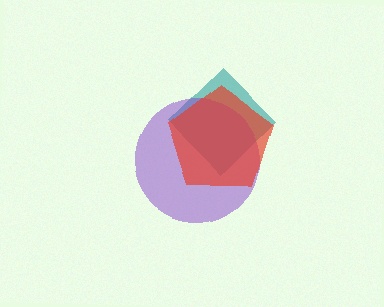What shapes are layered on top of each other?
The layered shapes are: a teal diamond, a purple circle, a red pentagon.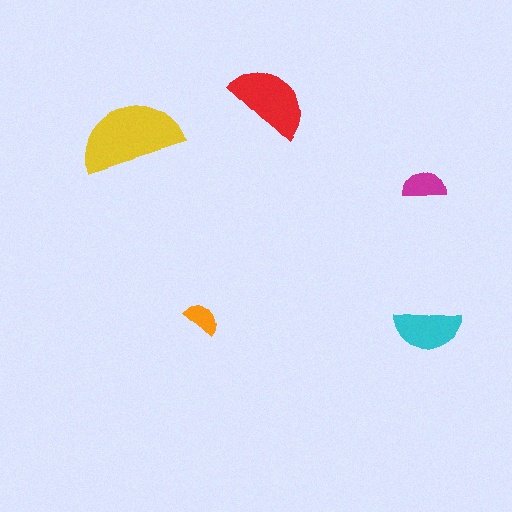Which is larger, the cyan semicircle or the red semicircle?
The red one.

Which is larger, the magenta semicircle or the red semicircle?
The red one.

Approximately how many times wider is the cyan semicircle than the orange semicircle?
About 2 times wider.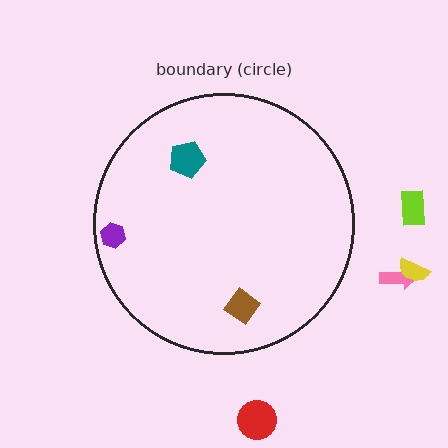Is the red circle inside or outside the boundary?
Outside.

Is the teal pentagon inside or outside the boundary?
Inside.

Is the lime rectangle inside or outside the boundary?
Outside.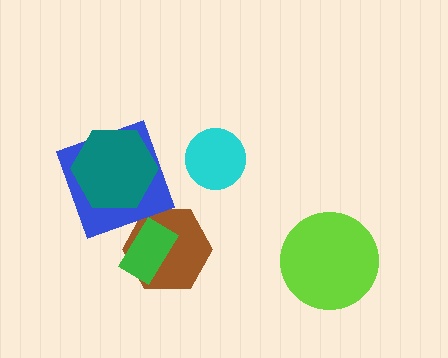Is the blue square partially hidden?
Yes, it is partially covered by another shape.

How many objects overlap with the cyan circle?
0 objects overlap with the cyan circle.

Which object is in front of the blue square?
The teal hexagon is in front of the blue square.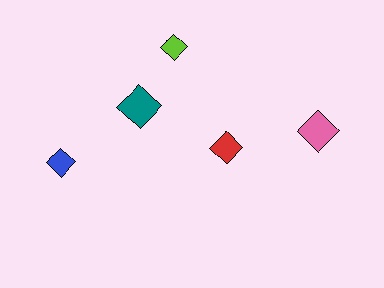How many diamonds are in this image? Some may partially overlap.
There are 5 diamonds.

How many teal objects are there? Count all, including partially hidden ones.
There is 1 teal object.